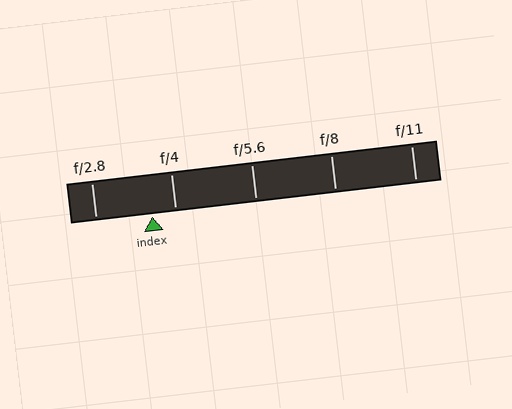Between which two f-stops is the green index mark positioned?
The index mark is between f/2.8 and f/4.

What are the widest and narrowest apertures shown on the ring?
The widest aperture shown is f/2.8 and the narrowest is f/11.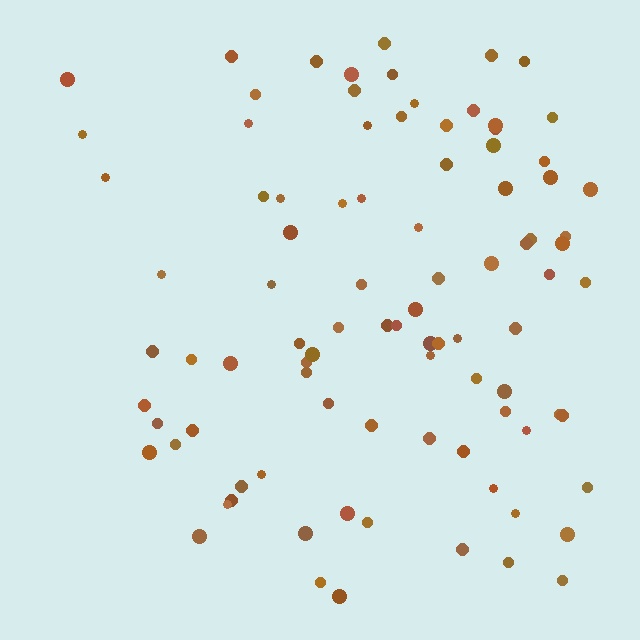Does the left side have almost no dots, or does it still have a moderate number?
Still a moderate number, just noticeably fewer than the right.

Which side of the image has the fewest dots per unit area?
The left.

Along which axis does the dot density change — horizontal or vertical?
Horizontal.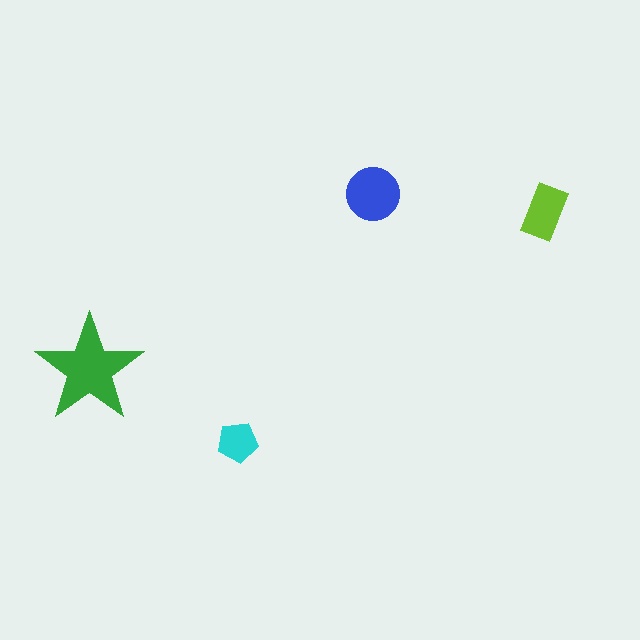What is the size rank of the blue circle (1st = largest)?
2nd.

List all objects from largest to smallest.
The green star, the blue circle, the lime rectangle, the cyan pentagon.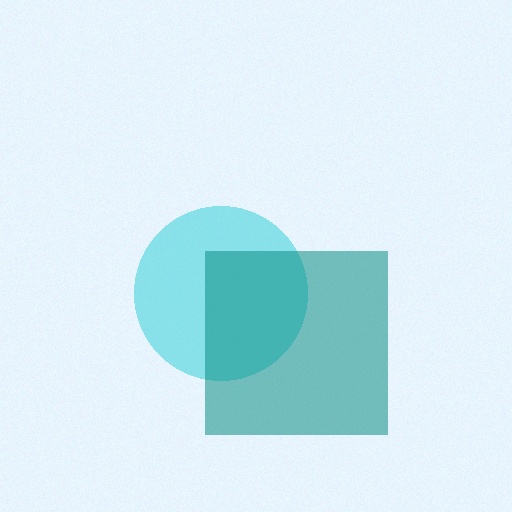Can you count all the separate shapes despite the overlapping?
Yes, there are 2 separate shapes.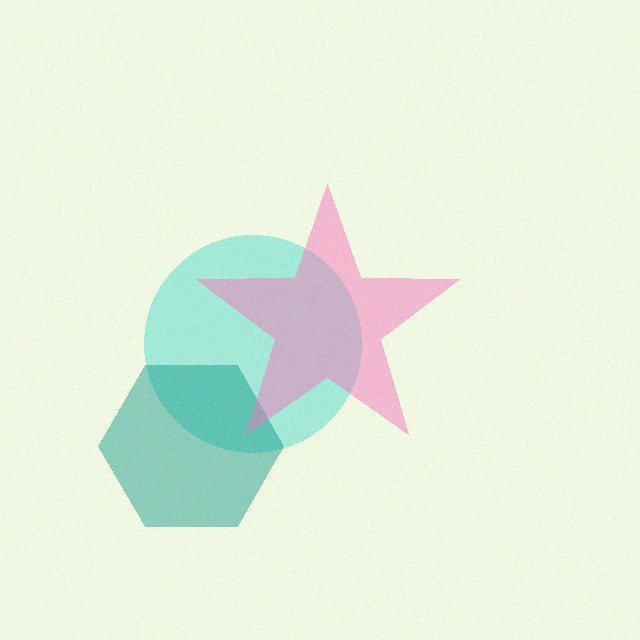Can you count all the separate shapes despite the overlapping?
Yes, there are 3 separate shapes.